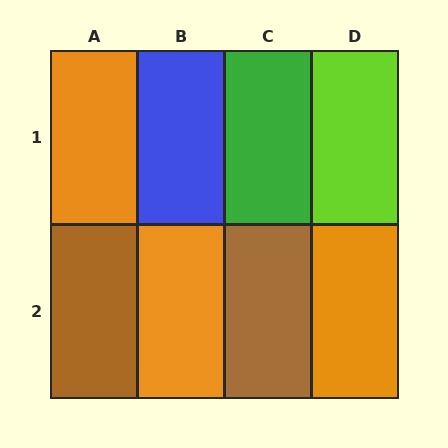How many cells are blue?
1 cell is blue.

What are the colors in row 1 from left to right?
Orange, blue, green, lime.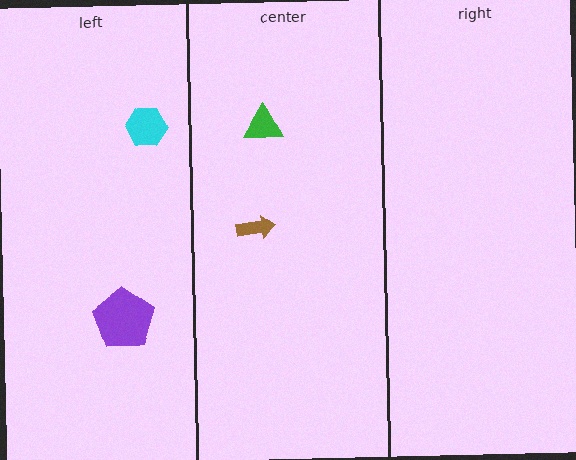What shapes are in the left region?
The cyan hexagon, the purple pentagon.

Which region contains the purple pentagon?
The left region.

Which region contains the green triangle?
The center region.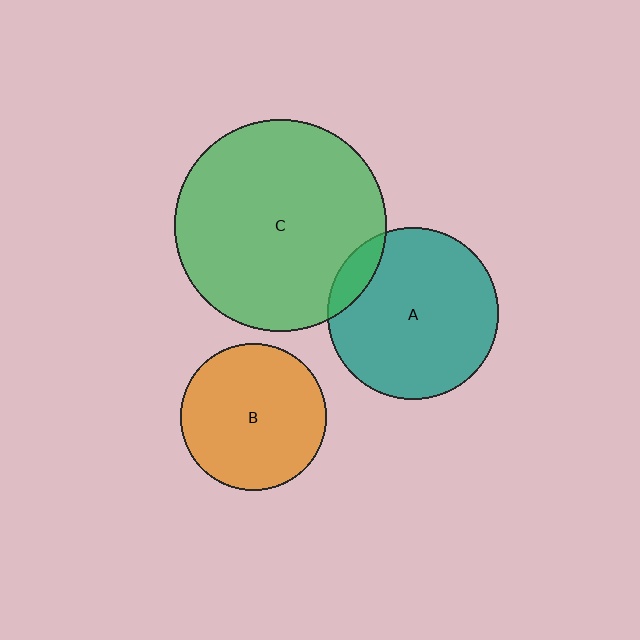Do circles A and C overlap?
Yes.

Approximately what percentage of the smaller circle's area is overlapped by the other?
Approximately 10%.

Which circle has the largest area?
Circle C (green).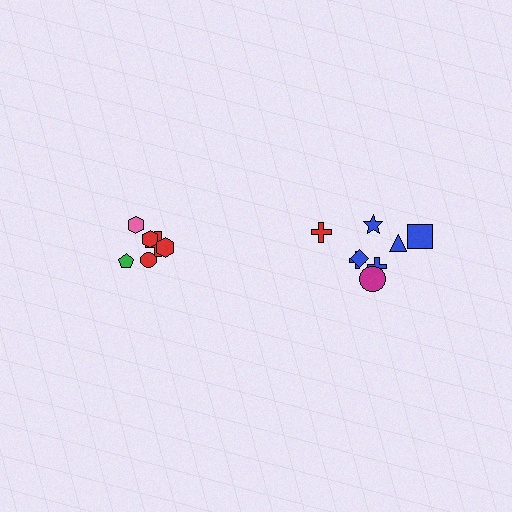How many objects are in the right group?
There are 8 objects.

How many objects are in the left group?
There are 6 objects.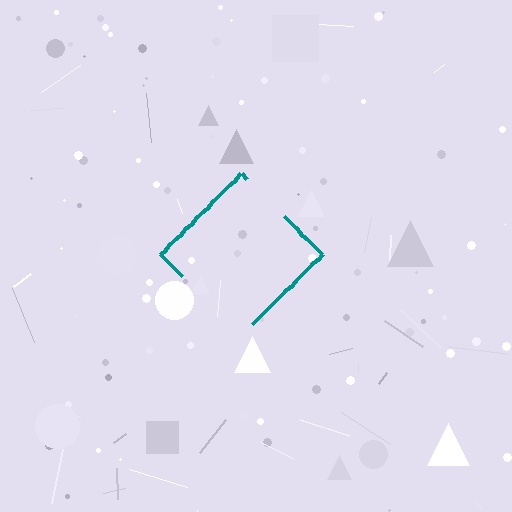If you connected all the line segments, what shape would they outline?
They would outline a diamond.